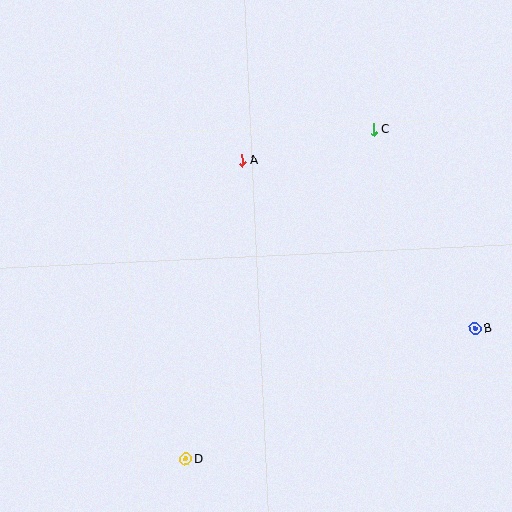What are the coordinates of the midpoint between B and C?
The midpoint between B and C is at (424, 229).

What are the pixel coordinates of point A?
Point A is at (242, 160).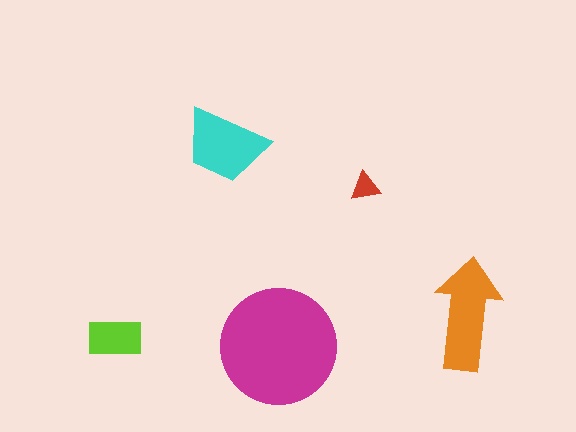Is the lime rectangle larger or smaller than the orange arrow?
Smaller.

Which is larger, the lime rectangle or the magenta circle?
The magenta circle.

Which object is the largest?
The magenta circle.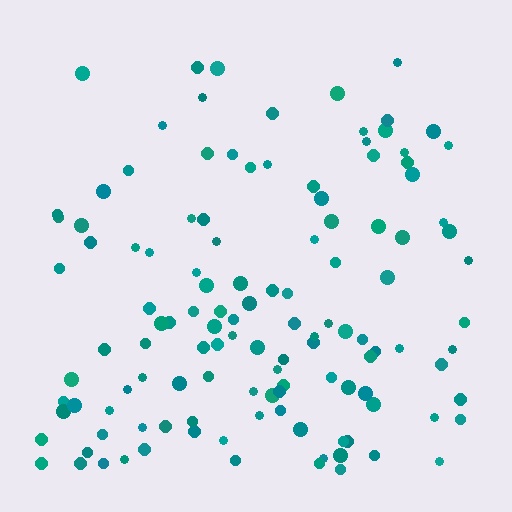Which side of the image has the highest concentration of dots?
The bottom.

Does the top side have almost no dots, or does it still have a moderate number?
Still a moderate number, just noticeably fewer than the bottom.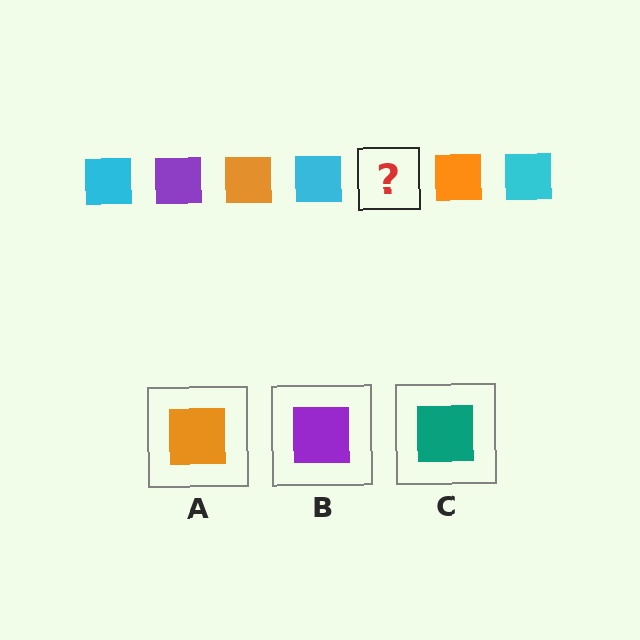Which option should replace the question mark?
Option B.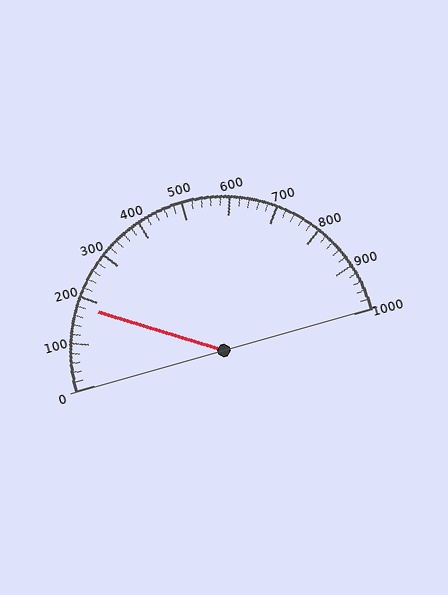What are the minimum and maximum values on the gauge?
The gauge ranges from 0 to 1000.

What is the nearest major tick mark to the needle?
The nearest major tick mark is 200.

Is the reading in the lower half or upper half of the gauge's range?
The reading is in the lower half of the range (0 to 1000).